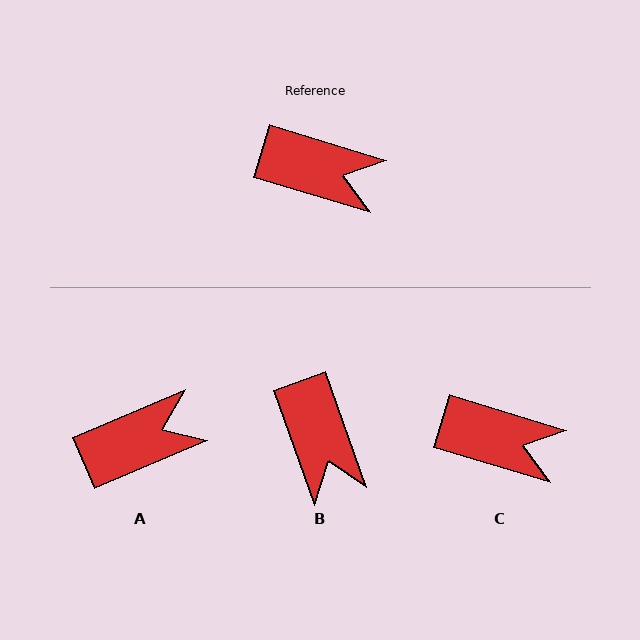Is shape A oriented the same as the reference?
No, it is off by about 40 degrees.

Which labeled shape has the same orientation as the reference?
C.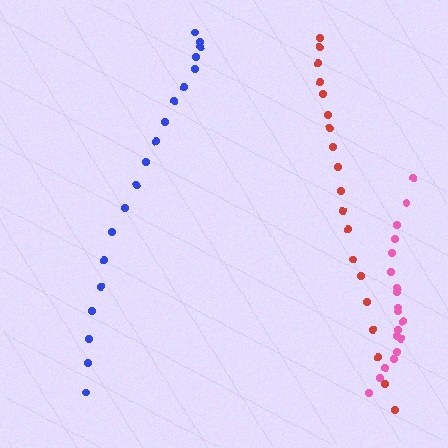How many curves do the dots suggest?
There are 3 distinct paths.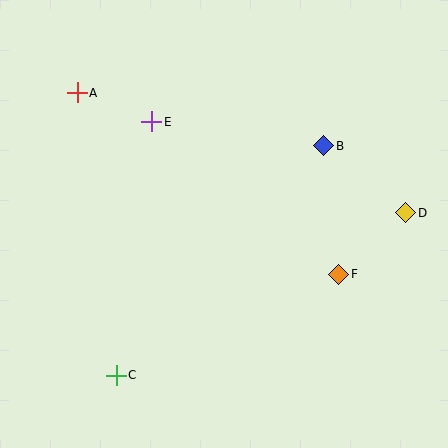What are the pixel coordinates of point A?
Point A is at (77, 93).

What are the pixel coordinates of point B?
Point B is at (324, 146).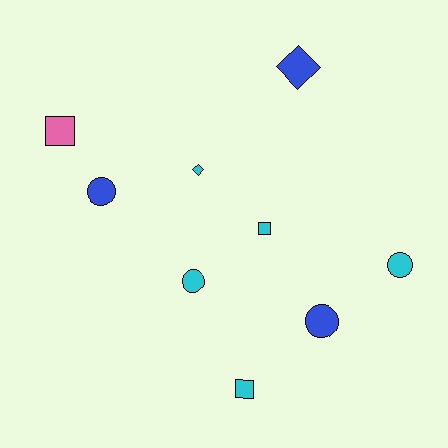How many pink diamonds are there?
There are no pink diamonds.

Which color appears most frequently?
Cyan, with 5 objects.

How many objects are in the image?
There are 9 objects.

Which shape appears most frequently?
Circle, with 4 objects.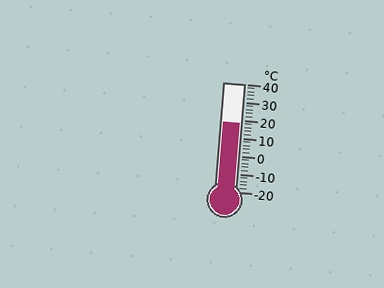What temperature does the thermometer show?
The thermometer shows approximately 18°C.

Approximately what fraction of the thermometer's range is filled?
The thermometer is filled to approximately 65% of its range.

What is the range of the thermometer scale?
The thermometer scale ranges from -20°C to 40°C.